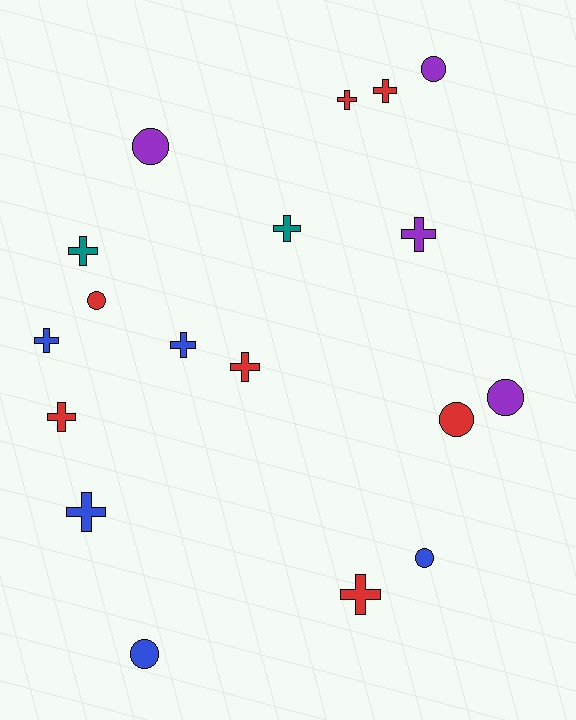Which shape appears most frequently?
Cross, with 11 objects.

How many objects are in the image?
There are 18 objects.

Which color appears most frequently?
Red, with 7 objects.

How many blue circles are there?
There are 2 blue circles.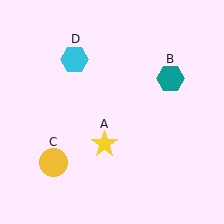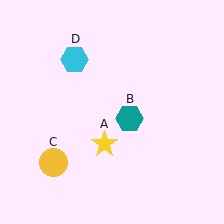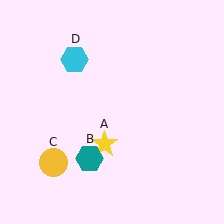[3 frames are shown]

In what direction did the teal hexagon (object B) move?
The teal hexagon (object B) moved down and to the left.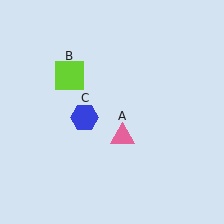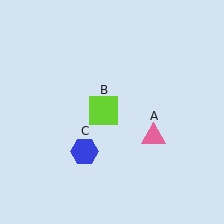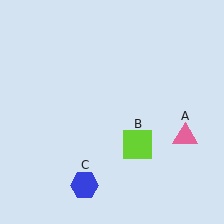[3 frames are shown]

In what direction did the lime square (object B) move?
The lime square (object B) moved down and to the right.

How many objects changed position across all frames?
3 objects changed position: pink triangle (object A), lime square (object B), blue hexagon (object C).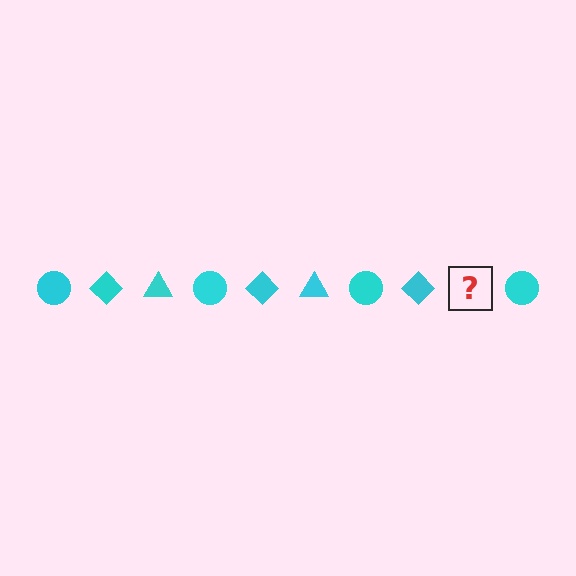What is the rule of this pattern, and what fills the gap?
The rule is that the pattern cycles through circle, diamond, triangle shapes in cyan. The gap should be filled with a cyan triangle.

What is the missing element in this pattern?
The missing element is a cyan triangle.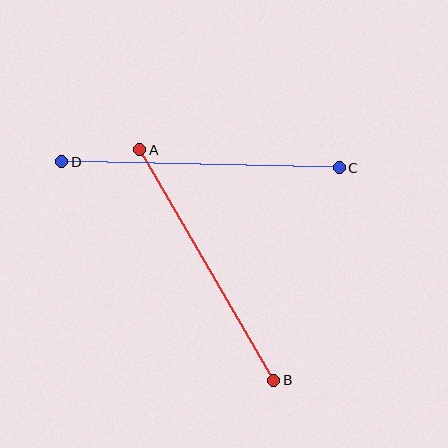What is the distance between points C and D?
The distance is approximately 278 pixels.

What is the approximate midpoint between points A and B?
The midpoint is at approximately (207, 265) pixels.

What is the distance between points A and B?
The distance is approximately 266 pixels.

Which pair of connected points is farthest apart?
Points C and D are farthest apart.